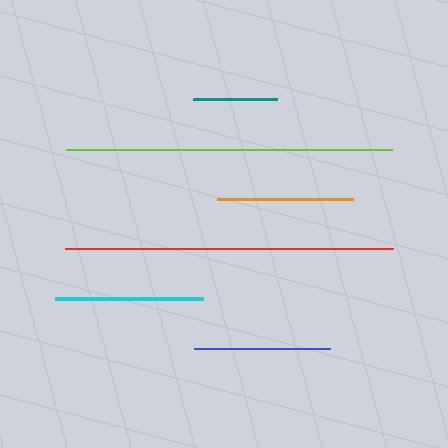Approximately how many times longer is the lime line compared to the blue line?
The lime line is approximately 2.4 times the length of the blue line.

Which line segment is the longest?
The red line is the longest at approximately 328 pixels.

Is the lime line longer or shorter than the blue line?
The lime line is longer than the blue line.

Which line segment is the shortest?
The teal line is the shortest at approximately 84 pixels.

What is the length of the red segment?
The red segment is approximately 328 pixels long.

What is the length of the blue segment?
The blue segment is approximately 136 pixels long.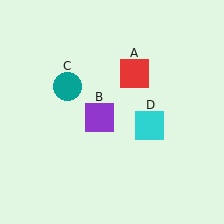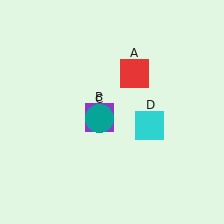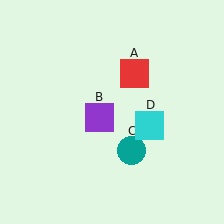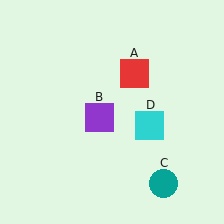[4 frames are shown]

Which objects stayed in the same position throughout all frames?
Red square (object A) and purple square (object B) and cyan square (object D) remained stationary.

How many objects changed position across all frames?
1 object changed position: teal circle (object C).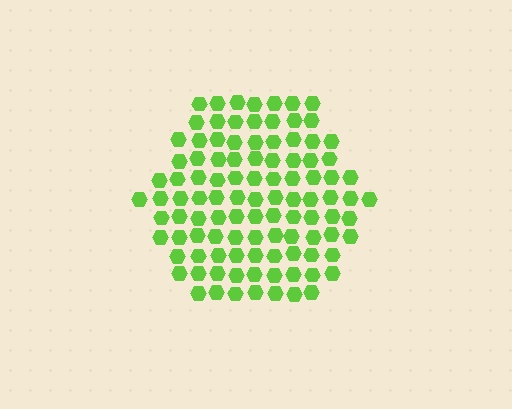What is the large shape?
The large shape is a hexagon.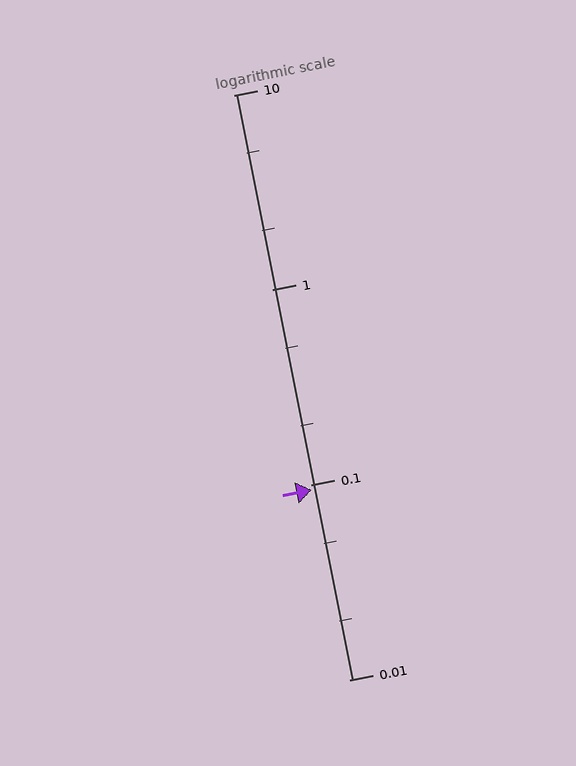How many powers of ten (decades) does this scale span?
The scale spans 3 decades, from 0.01 to 10.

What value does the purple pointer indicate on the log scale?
The pointer indicates approximately 0.094.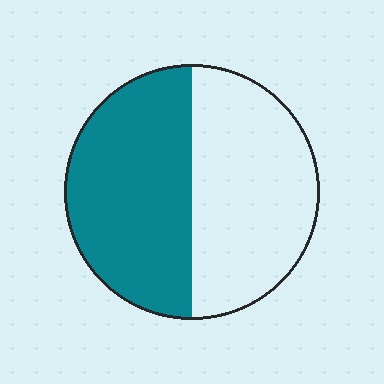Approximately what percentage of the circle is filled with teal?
Approximately 50%.